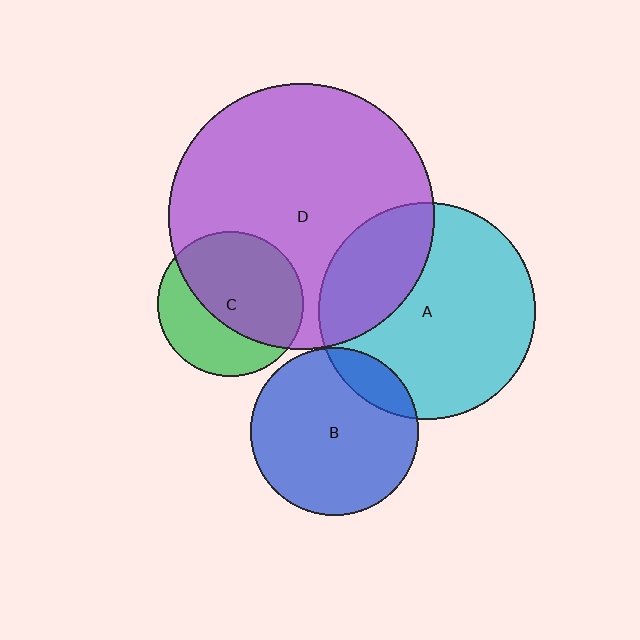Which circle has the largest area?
Circle D (purple).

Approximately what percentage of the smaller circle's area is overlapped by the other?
Approximately 15%.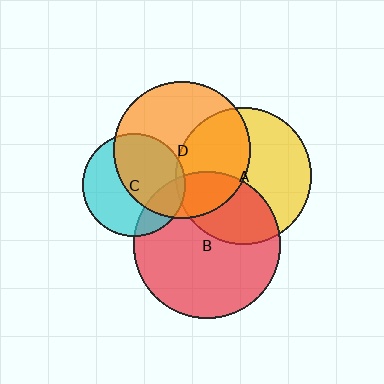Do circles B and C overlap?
Yes.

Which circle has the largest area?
Circle B (red).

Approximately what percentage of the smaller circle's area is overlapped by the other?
Approximately 20%.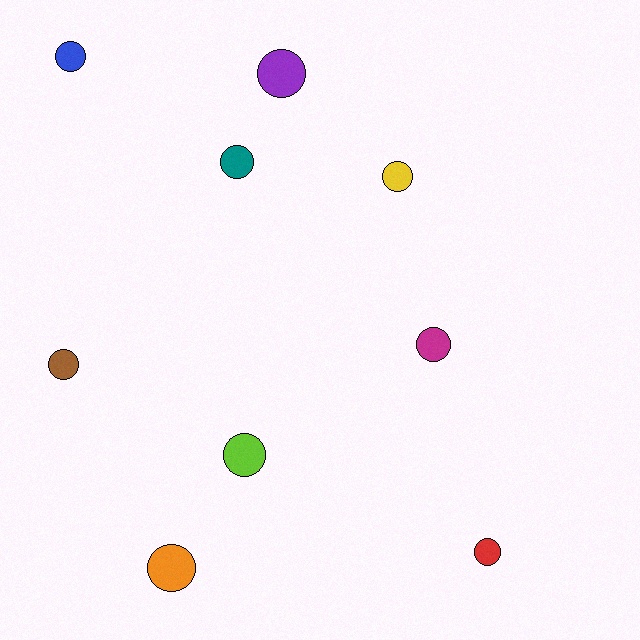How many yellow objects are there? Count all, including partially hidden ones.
There is 1 yellow object.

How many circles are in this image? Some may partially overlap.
There are 9 circles.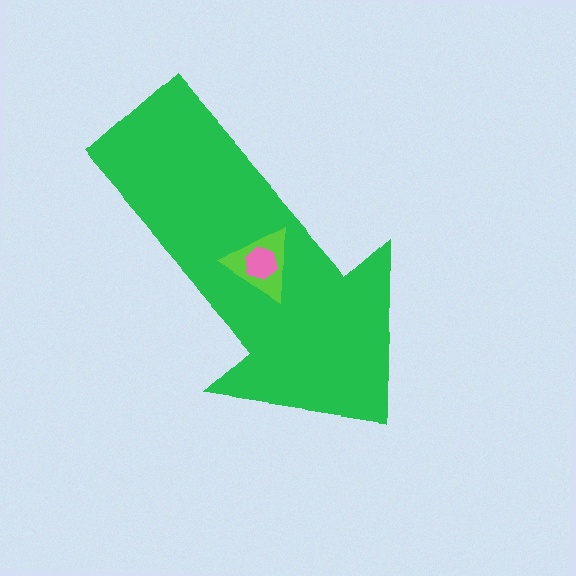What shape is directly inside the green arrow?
The lime triangle.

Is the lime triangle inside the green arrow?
Yes.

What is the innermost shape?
The pink hexagon.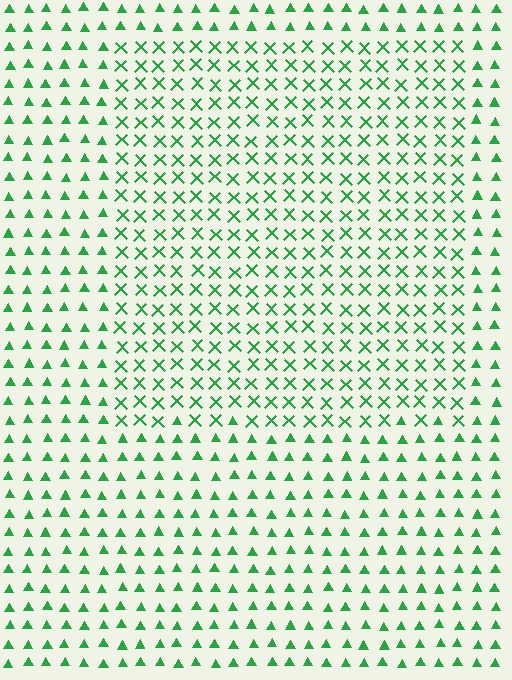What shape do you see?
I see a rectangle.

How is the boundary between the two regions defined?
The boundary is defined by a change in element shape: X marks inside vs. triangles outside. All elements share the same color and spacing.